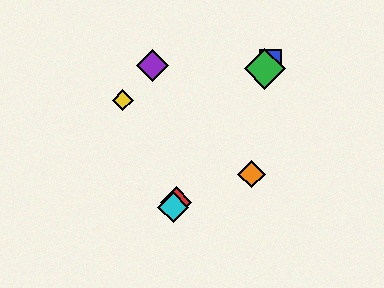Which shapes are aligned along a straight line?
The red diamond, the blue square, the green diamond, the cyan diamond are aligned along a straight line.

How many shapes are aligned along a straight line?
4 shapes (the red diamond, the blue square, the green diamond, the cyan diamond) are aligned along a straight line.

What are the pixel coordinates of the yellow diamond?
The yellow diamond is at (123, 100).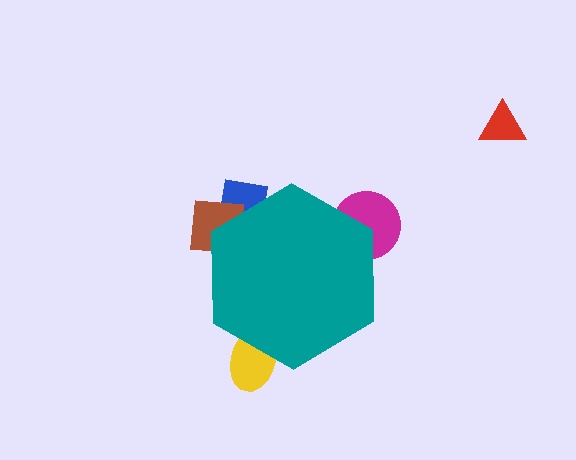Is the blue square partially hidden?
Yes, the blue square is partially hidden behind the teal hexagon.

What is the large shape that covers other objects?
A teal hexagon.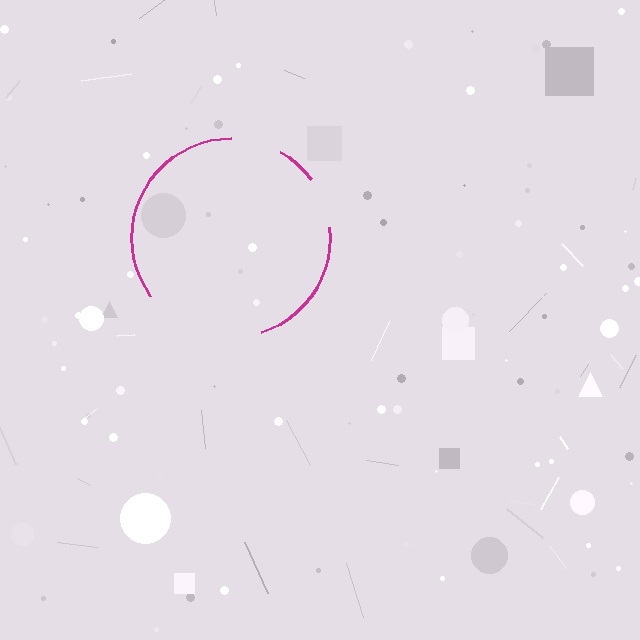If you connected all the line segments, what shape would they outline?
They would outline a circle.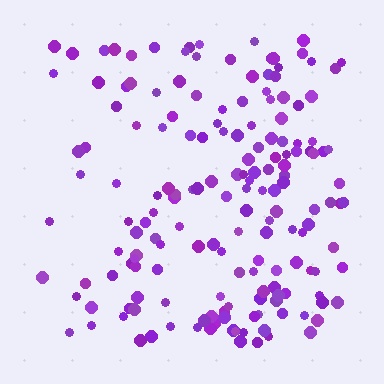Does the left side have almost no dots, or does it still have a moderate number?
Still a moderate number, just noticeably fewer than the right.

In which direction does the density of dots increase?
From left to right, with the right side densest.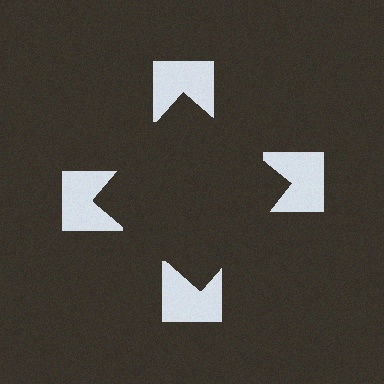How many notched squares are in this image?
There are 4 — one at each vertex of the illusory square.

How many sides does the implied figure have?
4 sides.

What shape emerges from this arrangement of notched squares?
An illusory square — its edges are inferred from the aligned wedge cuts in the notched squares, not physically drawn.